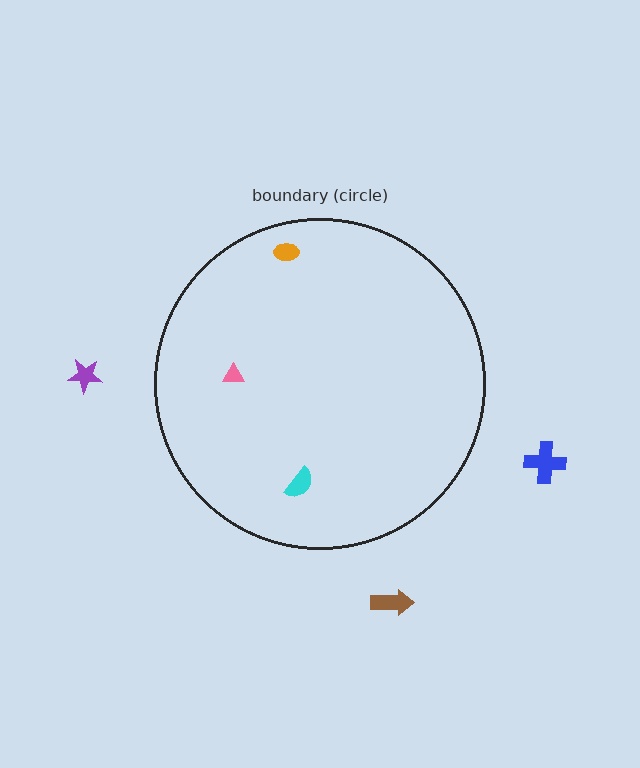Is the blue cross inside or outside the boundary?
Outside.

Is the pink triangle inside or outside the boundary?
Inside.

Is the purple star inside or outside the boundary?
Outside.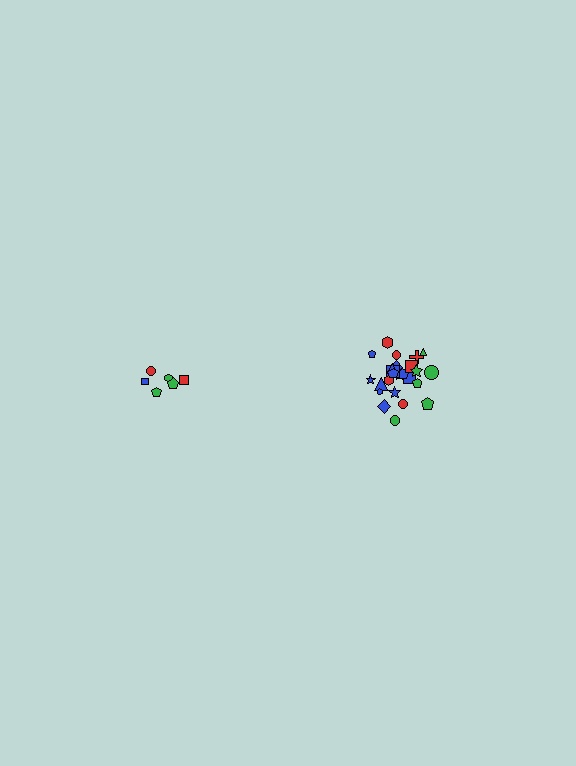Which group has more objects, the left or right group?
The right group.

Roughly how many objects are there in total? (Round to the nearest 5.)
Roughly 30 objects in total.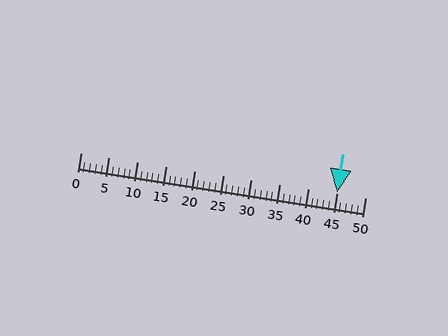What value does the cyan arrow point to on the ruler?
The cyan arrow points to approximately 45.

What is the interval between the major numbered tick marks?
The major tick marks are spaced 5 units apart.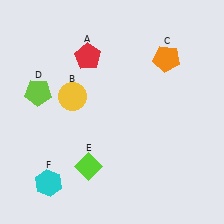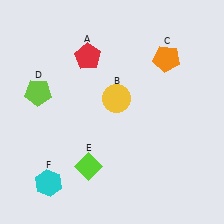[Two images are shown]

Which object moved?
The yellow circle (B) moved right.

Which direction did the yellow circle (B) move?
The yellow circle (B) moved right.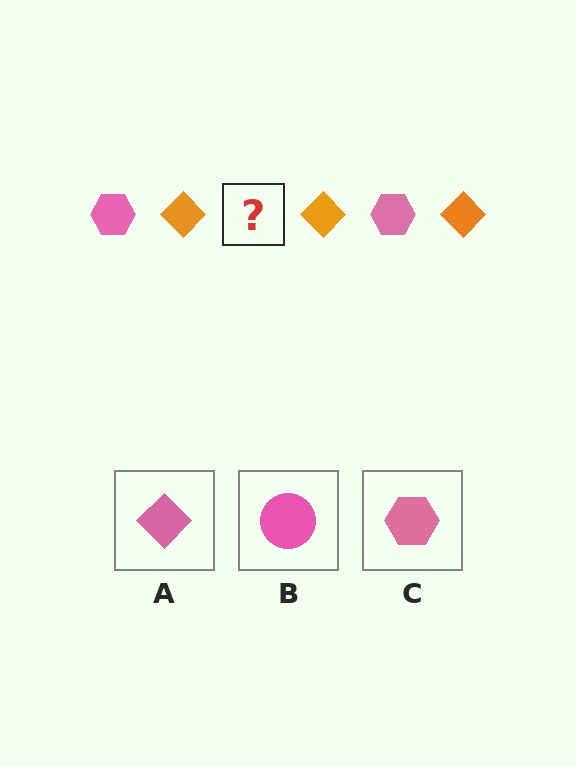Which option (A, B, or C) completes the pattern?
C.